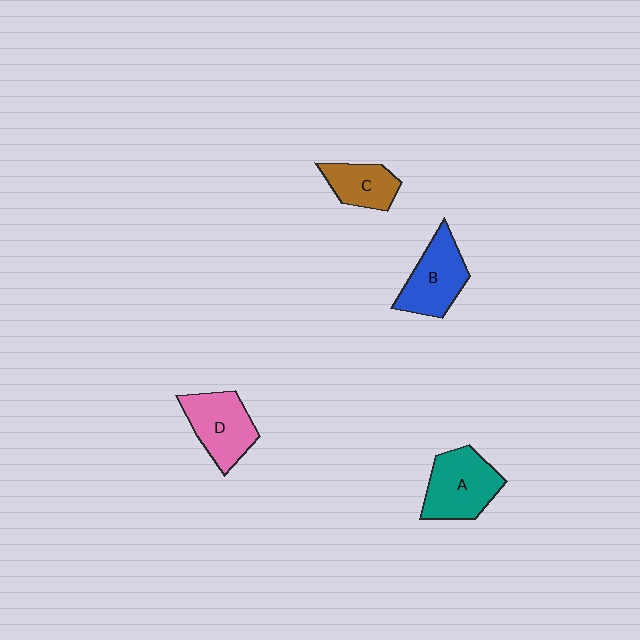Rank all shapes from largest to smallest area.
From largest to smallest: A (teal), D (pink), B (blue), C (brown).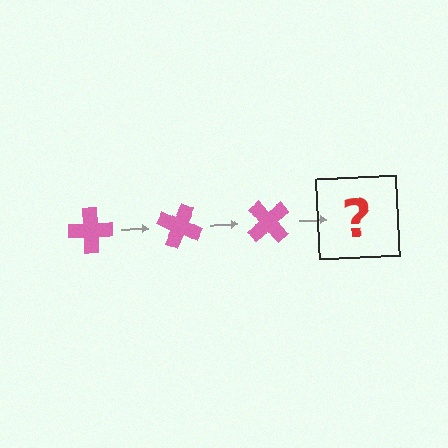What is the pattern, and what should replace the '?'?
The pattern is that the cross rotates 25 degrees each step. The '?' should be a pink cross rotated 75 degrees.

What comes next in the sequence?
The next element should be a pink cross rotated 75 degrees.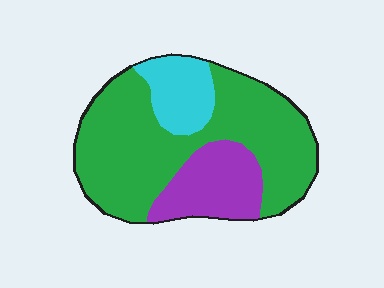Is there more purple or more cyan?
Purple.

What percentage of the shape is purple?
Purple takes up between a sixth and a third of the shape.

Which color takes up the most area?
Green, at roughly 65%.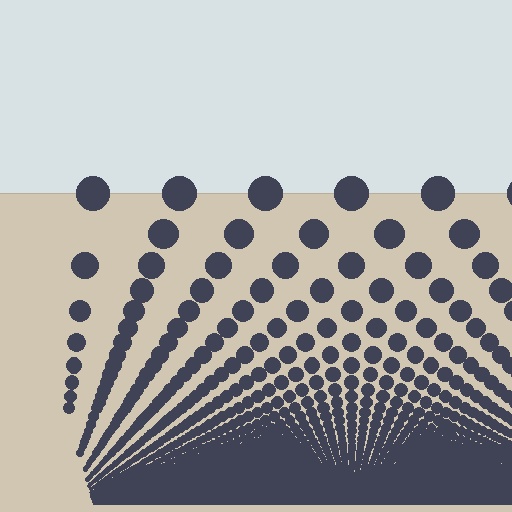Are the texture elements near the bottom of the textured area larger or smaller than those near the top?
Smaller. The gradient is inverted — elements near the bottom are smaller and denser.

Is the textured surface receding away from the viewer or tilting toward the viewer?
The surface appears to tilt toward the viewer. Texture elements get larger and sparser toward the top.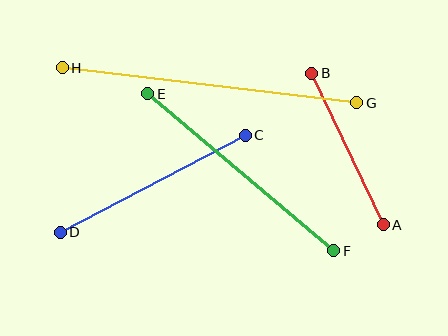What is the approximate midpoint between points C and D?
The midpoint is at approximately (153, 184) pixels.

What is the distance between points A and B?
The distance is approximately 168 pixels.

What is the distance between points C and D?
The distance is approximately 209 pixels.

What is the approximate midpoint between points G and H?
The midpoint is at approximately (209, 85) pixels.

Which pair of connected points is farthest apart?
Points G and H are farthest apart.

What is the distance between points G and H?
The distance is approximately 296 pixels.